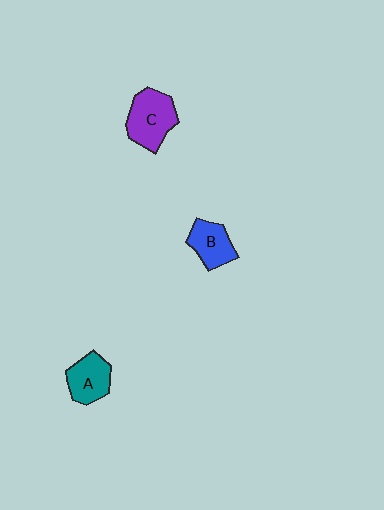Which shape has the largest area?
Shape C (purple).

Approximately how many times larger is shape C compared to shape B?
Approximately 1.4 times.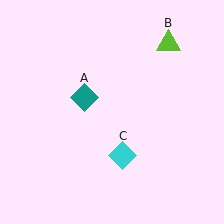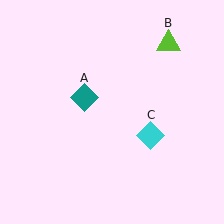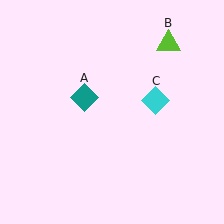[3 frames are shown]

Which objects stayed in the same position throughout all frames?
Teal diamond (object A) and lime triangle (object B) remained stationary.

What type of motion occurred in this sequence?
The cyan diamond (object C) rotated counterclockwise around the center of the scene.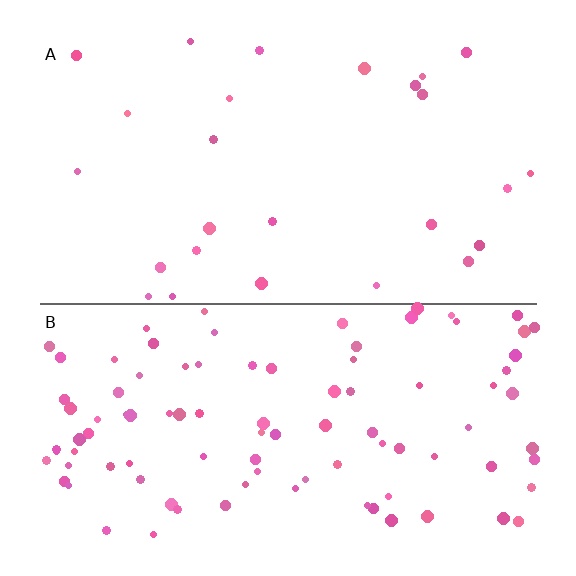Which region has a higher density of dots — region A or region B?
B (the bottom).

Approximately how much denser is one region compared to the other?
Approximately 3.7× — region B over region A.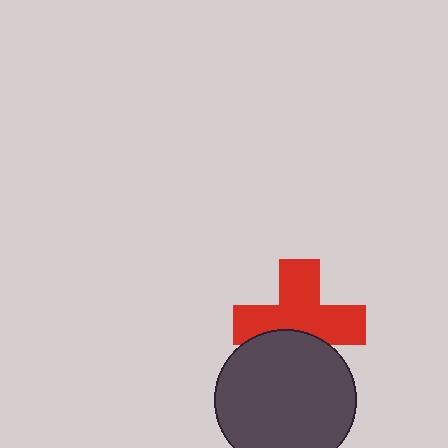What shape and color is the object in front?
The object in front is a dark gray circle.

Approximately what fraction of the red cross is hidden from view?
Roughly 32% of the red cross is hidden behind the dark gray circle.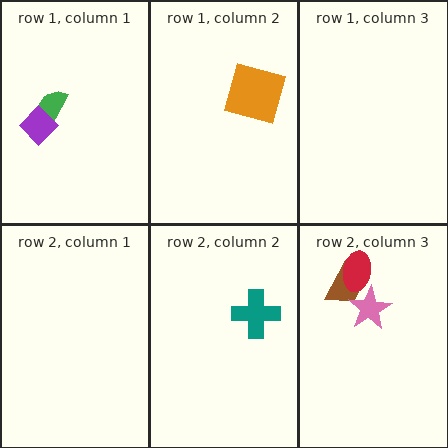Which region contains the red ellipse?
The row 2, column 3 region.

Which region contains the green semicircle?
The row 1, column 1 region.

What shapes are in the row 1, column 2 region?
The orange square.